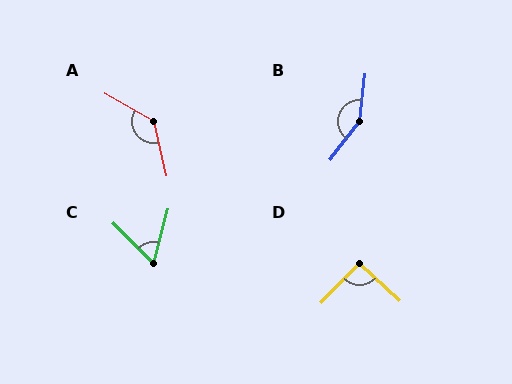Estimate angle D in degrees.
Approximately 92 degrees.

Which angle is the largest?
B, at approximately 149 degrees.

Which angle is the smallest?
C, at approximately 60 degrees.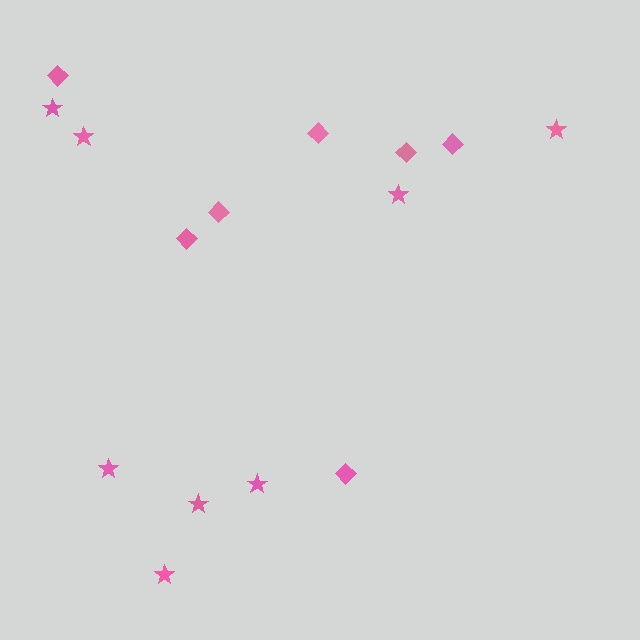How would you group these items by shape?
There are 2 groups: one group of stars (8) and one group of diamonds (7).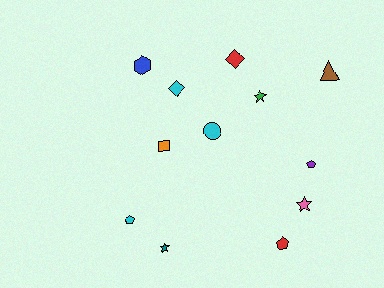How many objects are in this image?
There are 12 objects.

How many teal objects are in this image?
There is 1 teal object.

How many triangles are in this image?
There is 1 triangle.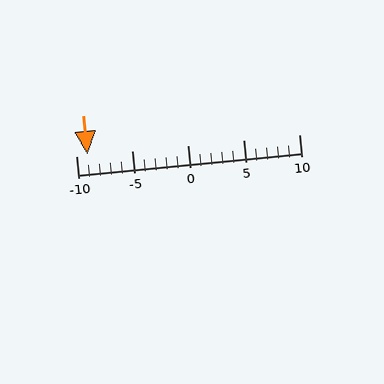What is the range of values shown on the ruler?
The ruler shows values from -10 to 10.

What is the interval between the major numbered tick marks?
The major tick marks are spaced 5 units apart.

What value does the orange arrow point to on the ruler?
The orange arrow points to approximately -9.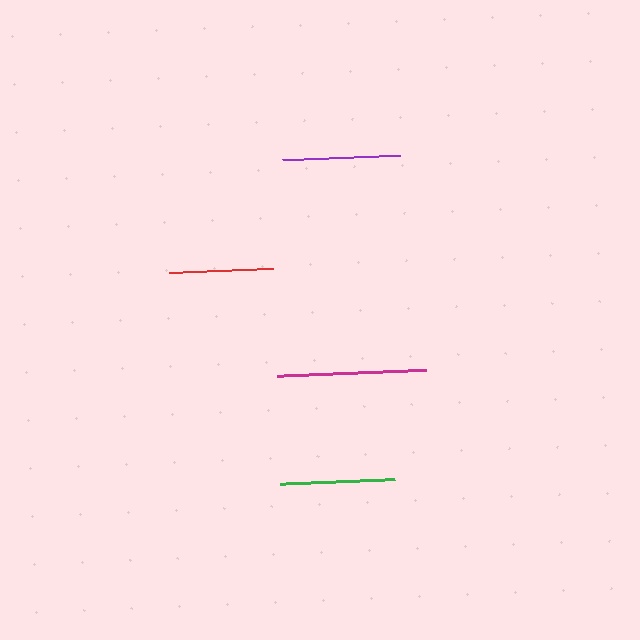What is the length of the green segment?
The green segment is approximately 115 pixels long.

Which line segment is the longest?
The magenta line is the longest at approximately 148 pixels.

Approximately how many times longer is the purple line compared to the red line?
The purple line is approximately 1.1 times the length of the red line.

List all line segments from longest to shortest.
From longest to shortest: magenta, purple, green, red.